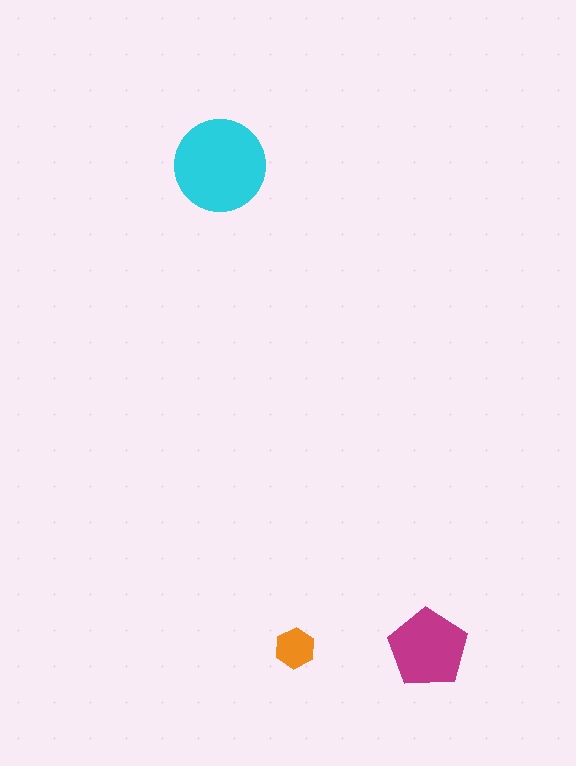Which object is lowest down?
The magenta pentagon is bottommost.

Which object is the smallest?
The orange hexagon.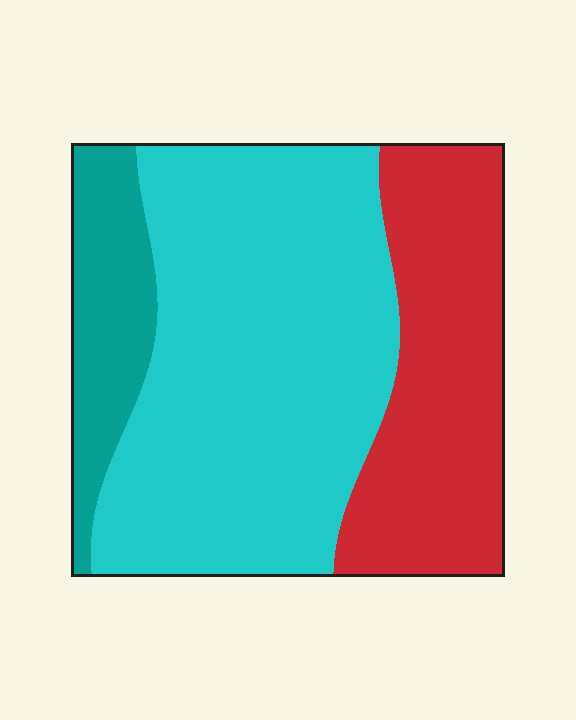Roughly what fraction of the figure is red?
Red takes up about one third (1/3) of the figure.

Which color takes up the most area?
Cyan, at roughly 55%.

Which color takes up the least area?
Teal, at roughly 15%.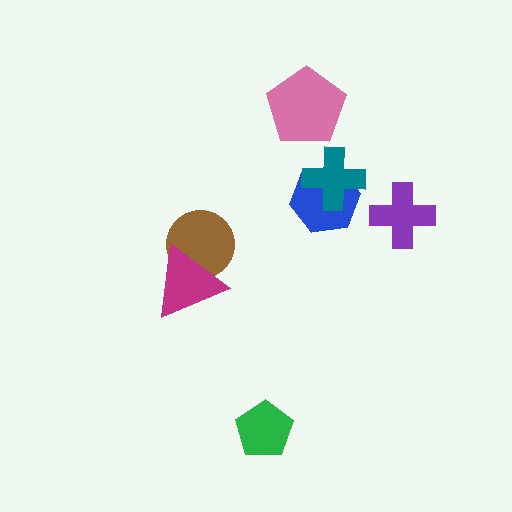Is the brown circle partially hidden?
Yes, it is partially covered by another shape.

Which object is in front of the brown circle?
The magenta triangle is in front of the brown circle.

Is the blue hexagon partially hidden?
Yes, it is partially covered by another shape.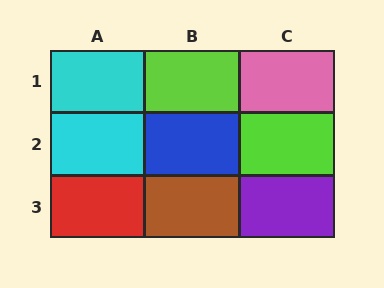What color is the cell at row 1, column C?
Pink.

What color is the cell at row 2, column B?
Blue.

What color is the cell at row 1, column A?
Cyan.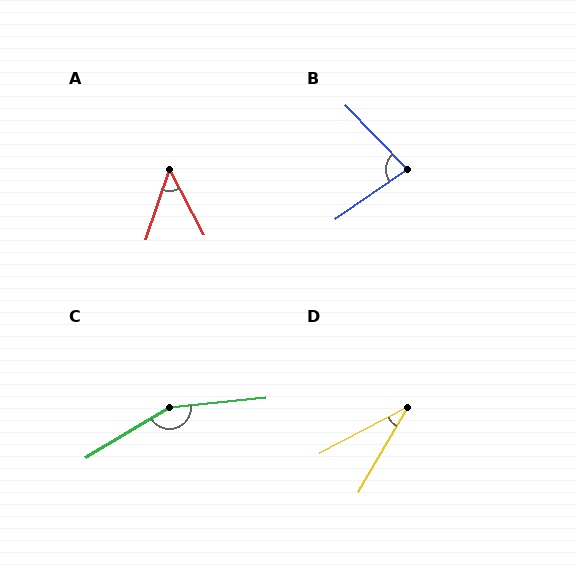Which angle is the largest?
C, at approximately 154 degrees.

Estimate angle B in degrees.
Approximately 80 degrees.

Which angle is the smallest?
D, at approximately 32 degrees.